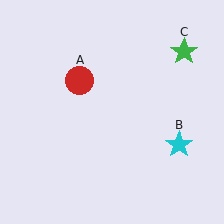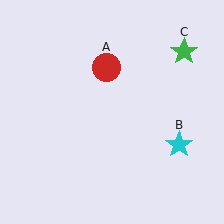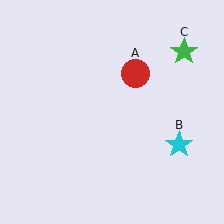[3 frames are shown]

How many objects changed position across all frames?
1 object changed position: red circle (object A).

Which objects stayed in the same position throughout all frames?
Cyan star (object B) and green star (object C) remained stationary.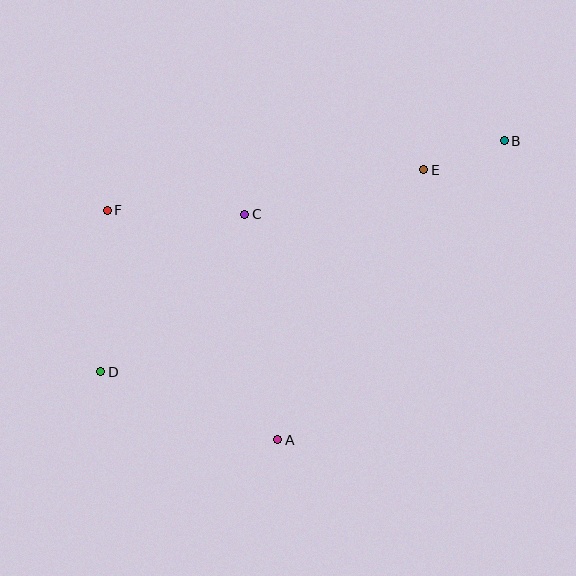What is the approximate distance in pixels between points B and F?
The distance between B and F is approximately 403 pixels.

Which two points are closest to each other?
Points B and E are closest to each other.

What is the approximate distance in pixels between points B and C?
The distance between B and C is approximately 270 pixels.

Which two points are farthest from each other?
Points B and D are farthest from each other.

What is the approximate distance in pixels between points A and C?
The distance between A and C is approximately 228 pixels.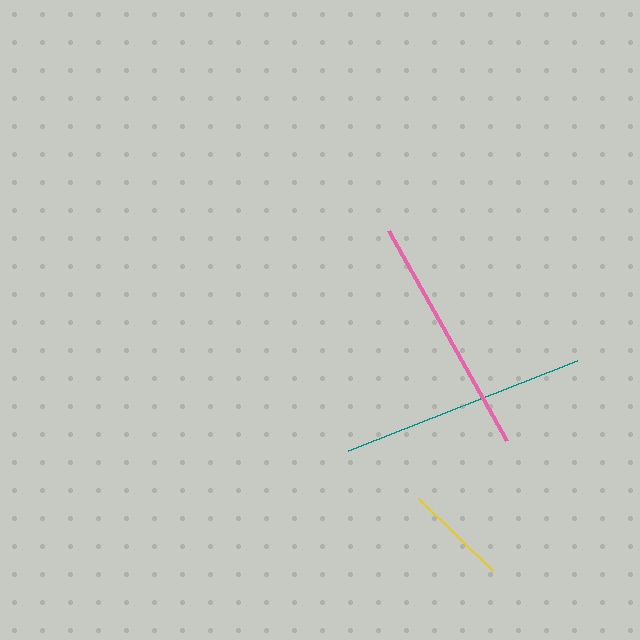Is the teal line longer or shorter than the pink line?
The teal line is longer than the pink line.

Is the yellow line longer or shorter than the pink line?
The pink line is longer than the yellow line.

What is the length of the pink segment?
The pink segment is approximately 241 pixels long.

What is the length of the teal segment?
The teal segment is approximately 246 pixels long.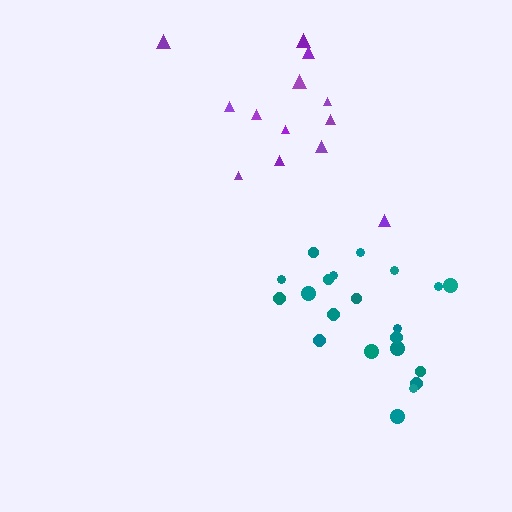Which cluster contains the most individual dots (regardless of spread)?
Teal (21).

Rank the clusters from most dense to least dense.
teal, purple.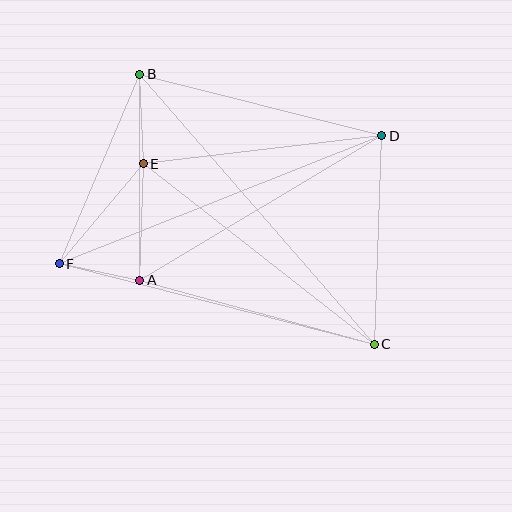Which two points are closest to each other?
Points A and F are closest to each other.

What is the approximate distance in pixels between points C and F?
The distance between C and F is approximately 325 pixels.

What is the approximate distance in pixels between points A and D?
The distance between A and D is approximately 282 pixels.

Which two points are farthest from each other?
Points B and C are farthest from each other.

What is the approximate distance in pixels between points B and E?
The distance between B and E is approximately 89 pixels.